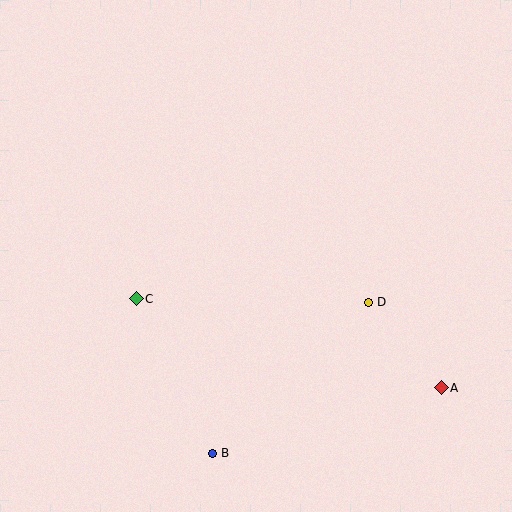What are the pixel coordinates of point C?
Point C is at (136, 299).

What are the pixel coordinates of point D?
Point D is at (368, 302).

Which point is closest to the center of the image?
Point D at (368, 302) is closest to the center.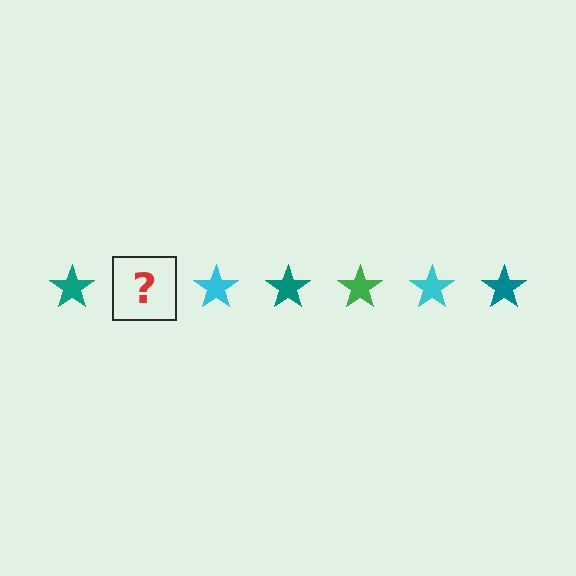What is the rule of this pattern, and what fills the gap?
The rule is that the pattern cycles through teal, green, cyan stars. The gap should be filled with a green star.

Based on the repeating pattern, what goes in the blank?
The blank should be a green star.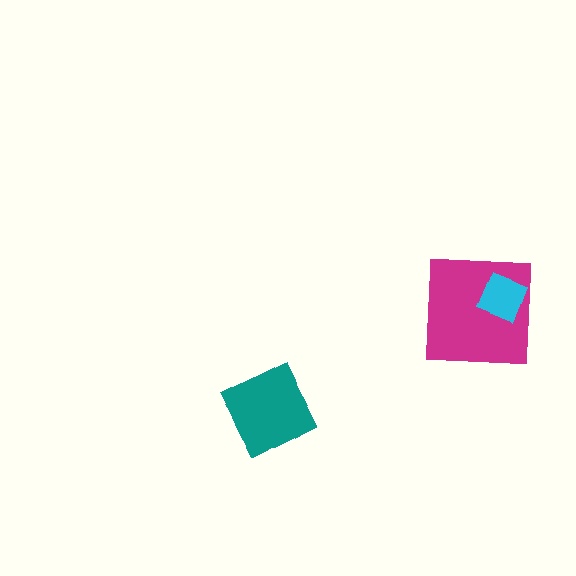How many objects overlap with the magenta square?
1 object overlaps with the magenta square.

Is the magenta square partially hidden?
Yes, it is partially covered by another shape.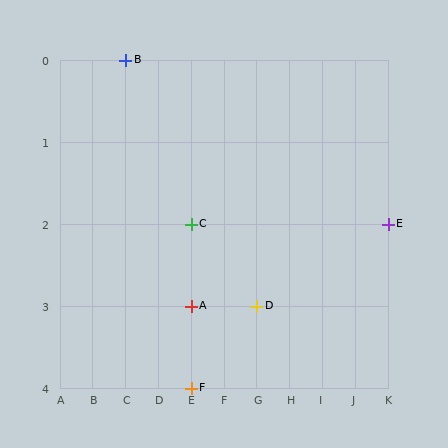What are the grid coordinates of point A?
Point A is at grid coordinates (E, 3).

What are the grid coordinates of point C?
Point C is at grid coordinates (E, 2).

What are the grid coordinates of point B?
Point B is at grid coordinates (C, 0).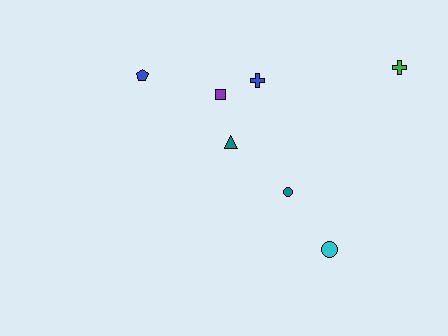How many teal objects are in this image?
There are 2 teal objects.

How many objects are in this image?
There are 7 objects.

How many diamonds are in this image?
There are no diamonds.